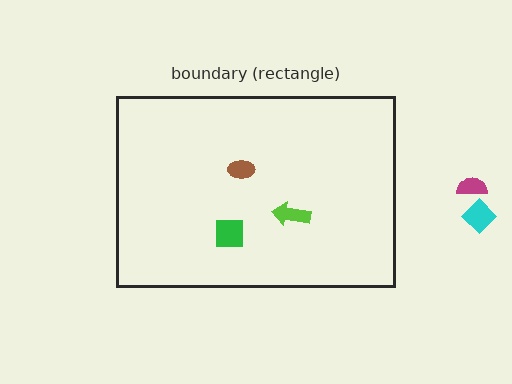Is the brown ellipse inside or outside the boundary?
Inside.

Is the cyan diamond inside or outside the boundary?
Outside.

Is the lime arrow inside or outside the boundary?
Inside.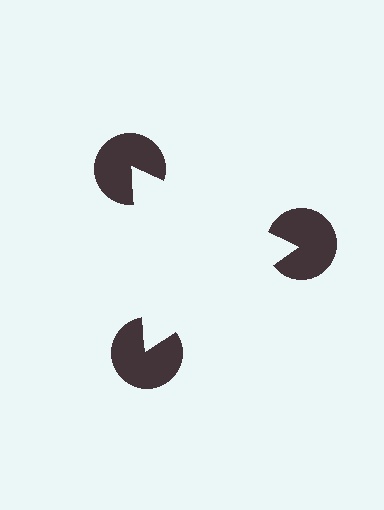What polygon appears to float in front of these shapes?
An illusory triangle — its edges are inferred from the aligned wedge cuts in the pac-man discs, not physically drawn.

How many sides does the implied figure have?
3 sides.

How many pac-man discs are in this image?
There are 3 — one at each vertex of the illusory triangle.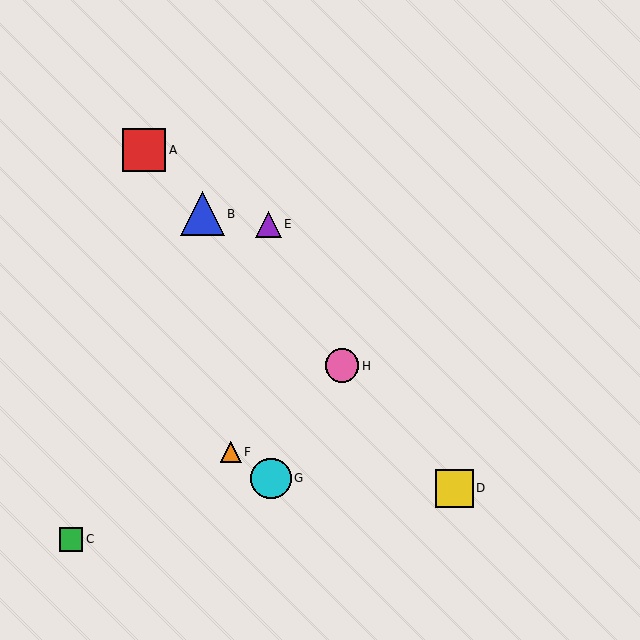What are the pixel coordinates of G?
Object G is at (271, 478).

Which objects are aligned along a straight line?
Objects A, B, D, H are aligned along a straight line.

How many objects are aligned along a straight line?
4 objects (A, B, D, H) are aligned along a straight line.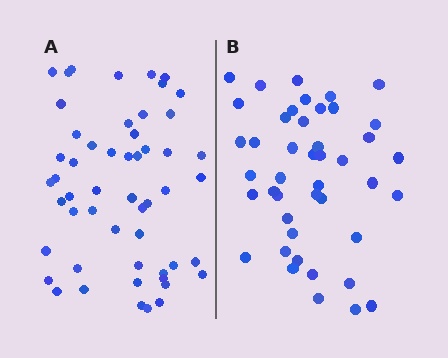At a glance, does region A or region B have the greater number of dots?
Region A (the left region) has more dots.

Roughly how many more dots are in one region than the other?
Region A has roughly 8 or so more dots than region B.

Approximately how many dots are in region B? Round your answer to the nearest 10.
About 40 dots. (The exact count is 44, which rounds to 40.)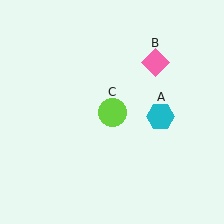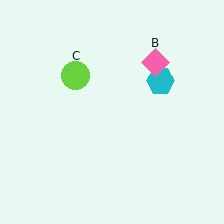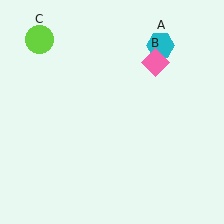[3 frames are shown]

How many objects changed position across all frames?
2 objects changed position: cyan hexagon (object A), lime circle (object C).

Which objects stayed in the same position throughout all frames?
Pink diamond (object B) remained stationary.